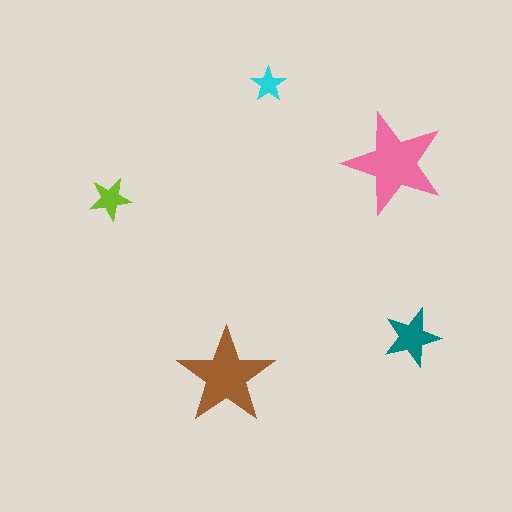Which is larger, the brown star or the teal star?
The brown one.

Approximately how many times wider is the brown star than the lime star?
About 2.5 times wider.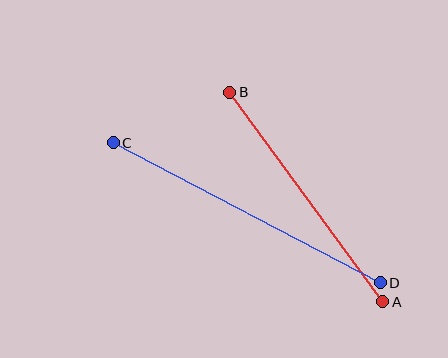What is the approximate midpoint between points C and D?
The midpoint is at approximately (247, 213) pixels.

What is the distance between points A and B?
The distance is approximately 259 pixels.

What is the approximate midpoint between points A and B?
The midpoint is at approximately (306, 197) pixels.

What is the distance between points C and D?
The distance is approximately 302 pixels.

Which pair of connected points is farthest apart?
Points C and D are farthest apart.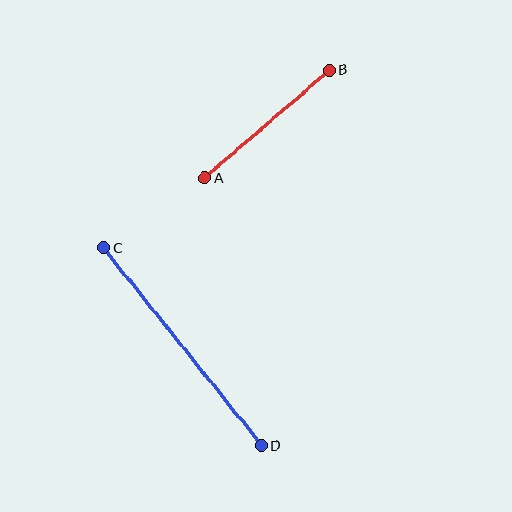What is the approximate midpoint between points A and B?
The midpoint is at approximately (267, 124) pixels.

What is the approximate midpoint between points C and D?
The midpoint is at approximately (183, 347) pixels.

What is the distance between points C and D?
The distance is approximately 253 pixels.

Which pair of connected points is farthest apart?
Points C and D are farthest apart.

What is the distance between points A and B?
The distance is approximately 165 pixels.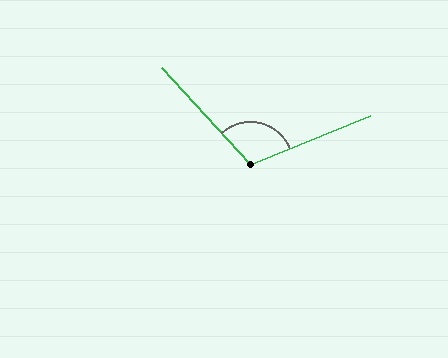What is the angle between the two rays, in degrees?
Approximately 110 degrees.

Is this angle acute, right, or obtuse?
It is obtuse.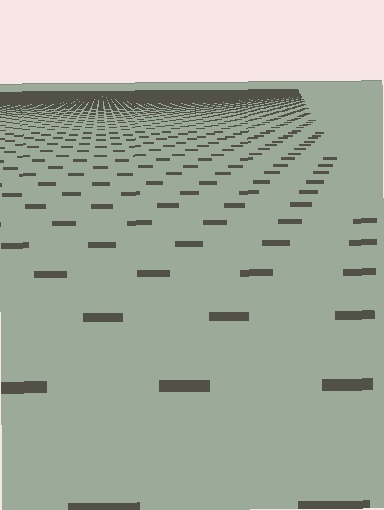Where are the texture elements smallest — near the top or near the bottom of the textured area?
Near the top.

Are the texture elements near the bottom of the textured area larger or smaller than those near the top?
Larger. Near the bottom, elements are closer to the viewer and appear at a bigger on-screen size.